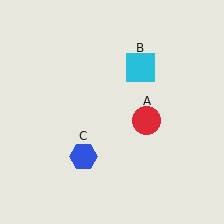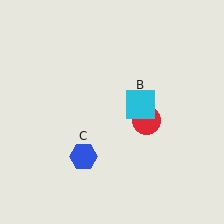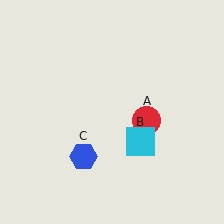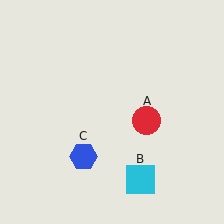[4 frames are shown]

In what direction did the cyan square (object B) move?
The cyan square (object B) moved down.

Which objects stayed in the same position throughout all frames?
Red circle (object A) and blue hexagon (object C) remained stationary.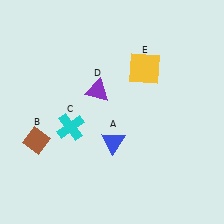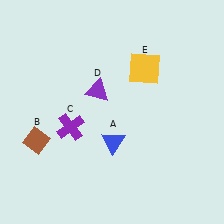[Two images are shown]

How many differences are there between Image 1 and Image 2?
There is 1 difference between the two images.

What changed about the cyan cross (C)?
In Image 1, C is cyan. In Image 2, it changed to purple.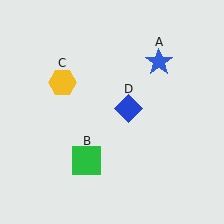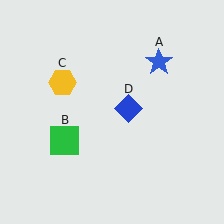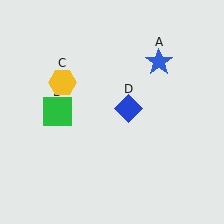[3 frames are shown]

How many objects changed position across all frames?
1 object changed position: green square (object B).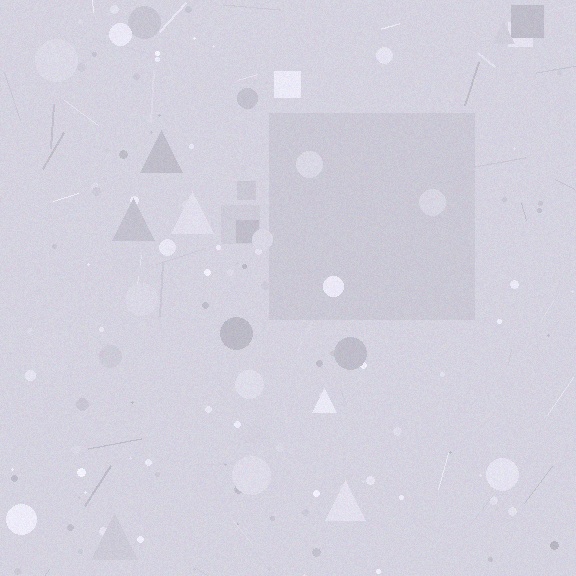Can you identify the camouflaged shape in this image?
The camouflaged shape is a square.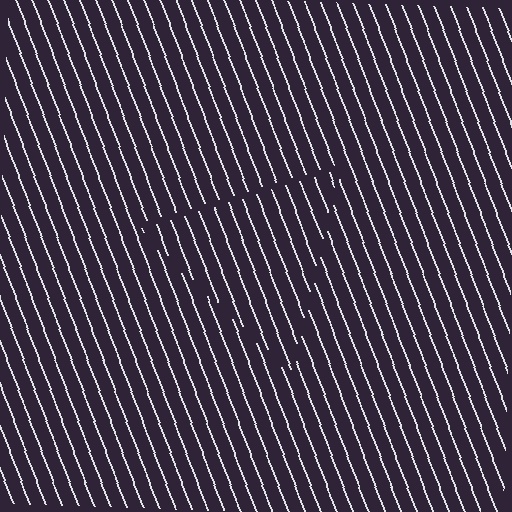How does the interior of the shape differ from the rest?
The interior of the shape contains the same grating, shifted by half a period — the contour is defined by the phase discontinuity where line-ends from the inner and outer gratings abut.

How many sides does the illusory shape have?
3 sides — the line-ends trace a triangle.